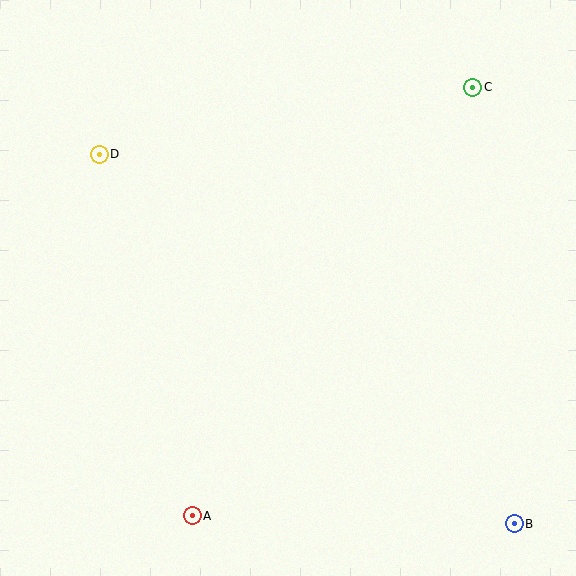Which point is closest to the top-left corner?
Point D is closest to the top-left corner.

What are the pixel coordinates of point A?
Point A is at (192, 516).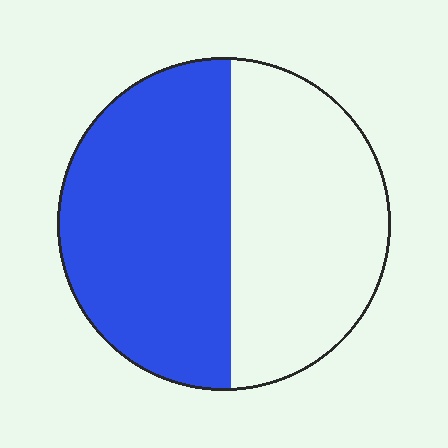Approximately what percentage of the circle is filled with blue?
Approximately 55%.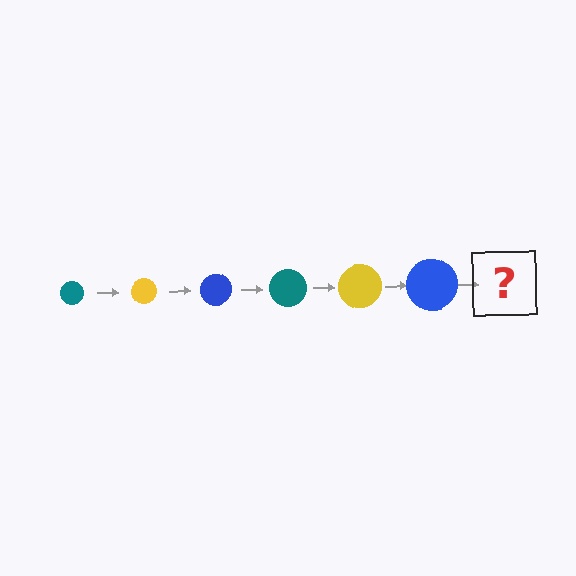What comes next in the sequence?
The next element should be a teal circle, larger than the previous one.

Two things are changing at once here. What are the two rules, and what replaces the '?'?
The two rules are that the circle grows larger each step and the color cycles through teal, yellow, and blue. The '?' should be a teal circle, larger than the previous one.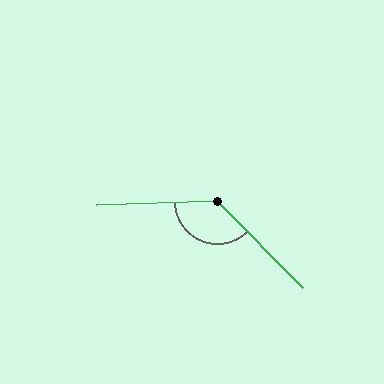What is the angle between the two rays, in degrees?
Approximately 133 degrees.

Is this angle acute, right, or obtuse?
It is obtuse.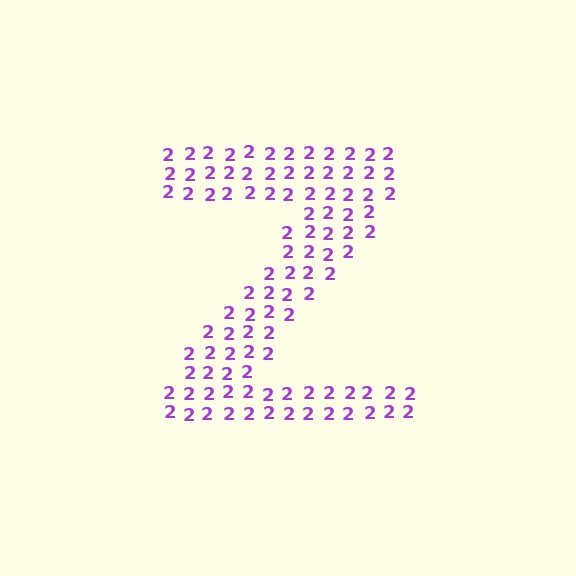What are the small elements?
The small elements are digit 2's.